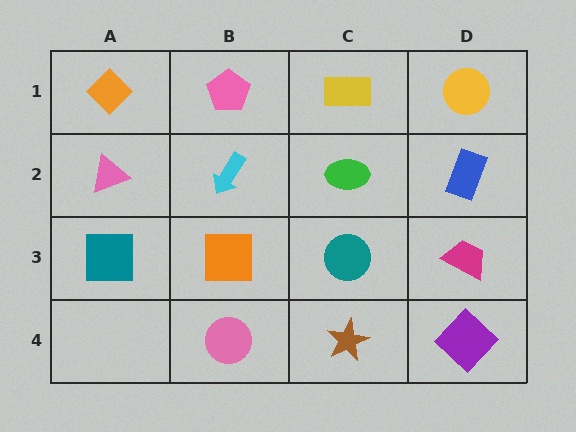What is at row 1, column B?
A pink pentagon.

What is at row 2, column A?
A pink triangle.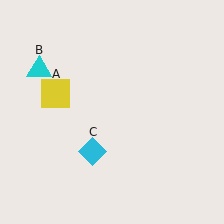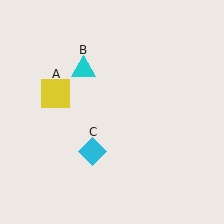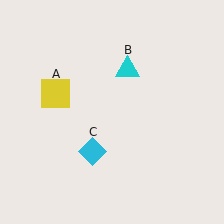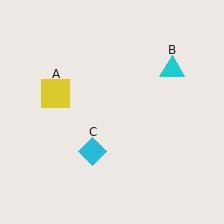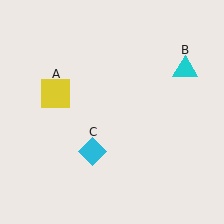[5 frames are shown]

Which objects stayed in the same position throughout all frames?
Yellow square (object A) and cyan diamond (object C) remained stationary.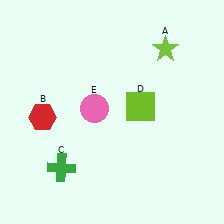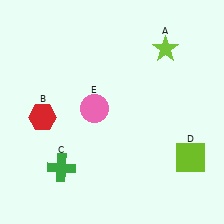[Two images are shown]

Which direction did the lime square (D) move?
The lime square (D) moved down.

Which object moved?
The lime square (D) moved down.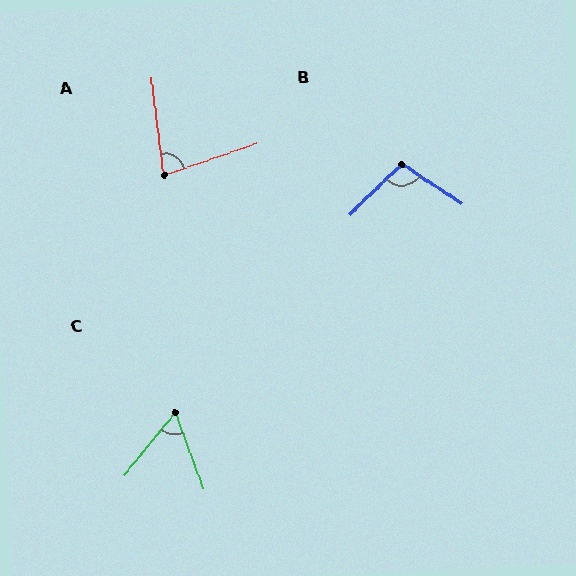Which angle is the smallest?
C, at approximately 59 degrees.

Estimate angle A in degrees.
Approximately 78 degrees.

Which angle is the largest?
B, at approximately 102 degrees.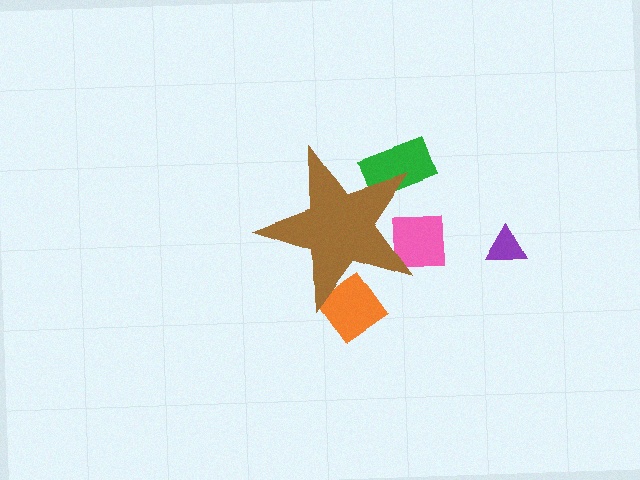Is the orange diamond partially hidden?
Yes, the orange diamond is partially hidden behind the brown star.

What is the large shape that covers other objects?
A brown star.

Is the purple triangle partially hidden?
No, the purple triangle is fully visible.